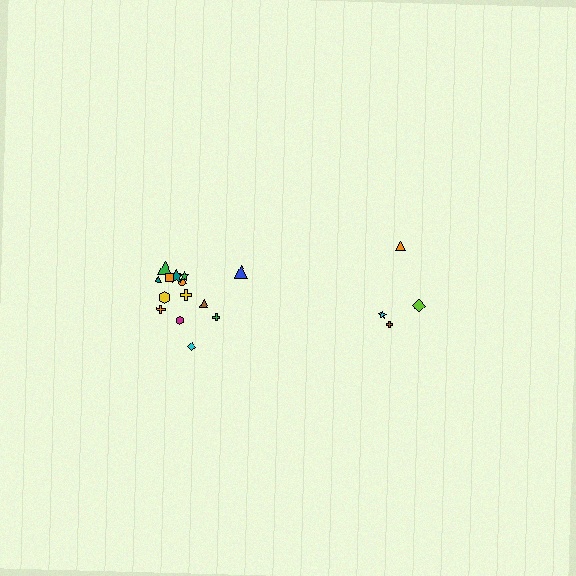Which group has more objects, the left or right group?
The left group.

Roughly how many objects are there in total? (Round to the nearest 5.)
Roughly 20 objects in total.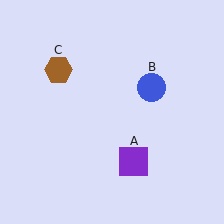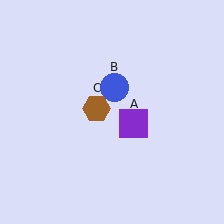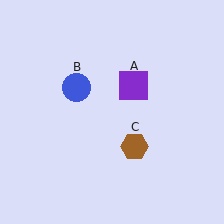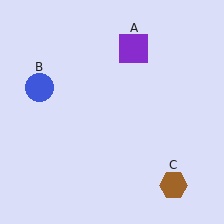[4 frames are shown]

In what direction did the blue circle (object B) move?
The blue circle (object B) moved left.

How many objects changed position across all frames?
3 objects changed position: purple square (object A), blue circle (object B), brown hexagon (object C).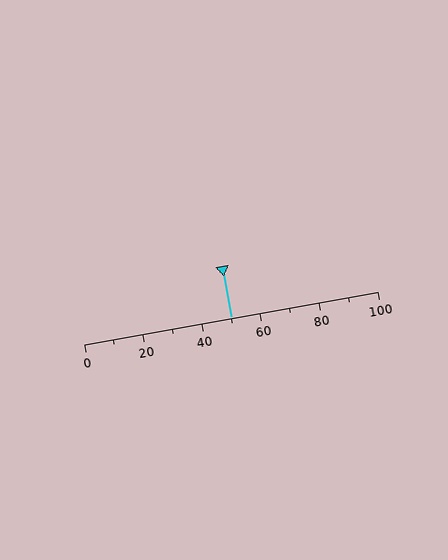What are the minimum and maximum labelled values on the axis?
The axis runs from 0 to 100.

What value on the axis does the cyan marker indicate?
The marker indicates approximately 50.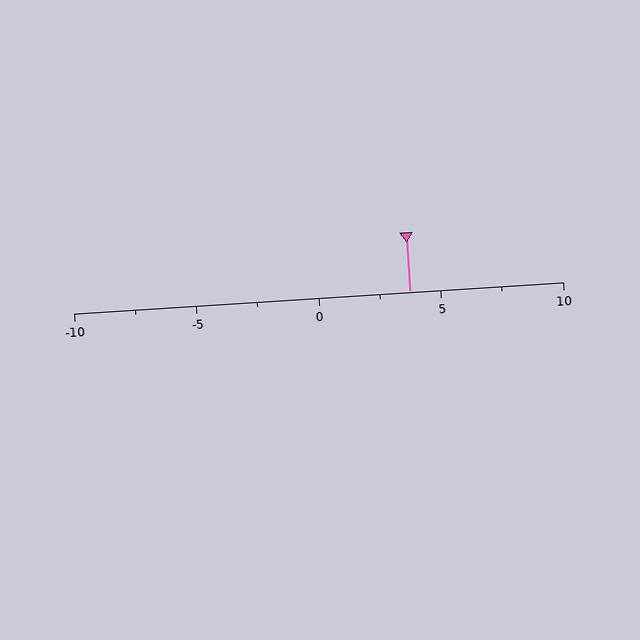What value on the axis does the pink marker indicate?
The marker indicates approximately 3.8.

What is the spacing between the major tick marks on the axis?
The major ticks are spaced 5 apart.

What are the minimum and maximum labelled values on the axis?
The axis runs from -10 to 10.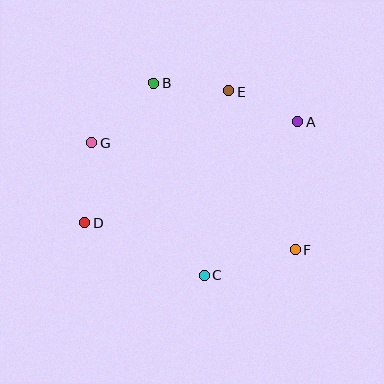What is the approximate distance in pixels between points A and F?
The distance between A and F is approximately 128 pixels.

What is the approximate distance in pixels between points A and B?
The distance between A and B is approximately 149 pixels.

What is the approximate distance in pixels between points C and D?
The distance between C and D is approximately 131 pixels.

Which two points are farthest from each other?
Points A and D are farthest from each other.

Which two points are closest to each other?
Points A and E are closest to each other.